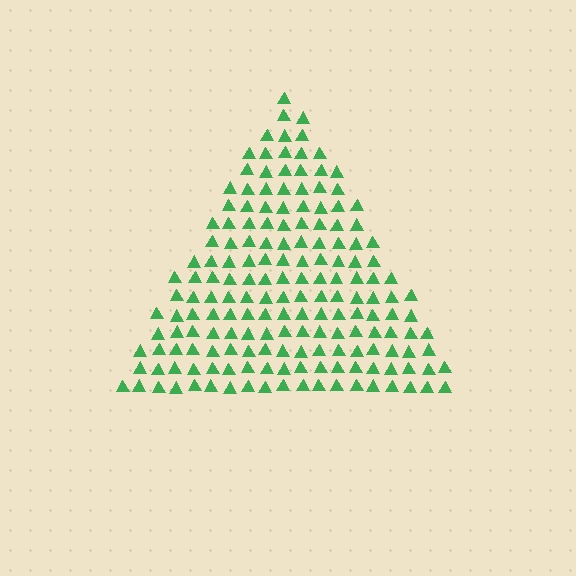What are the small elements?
The small elements are triangles.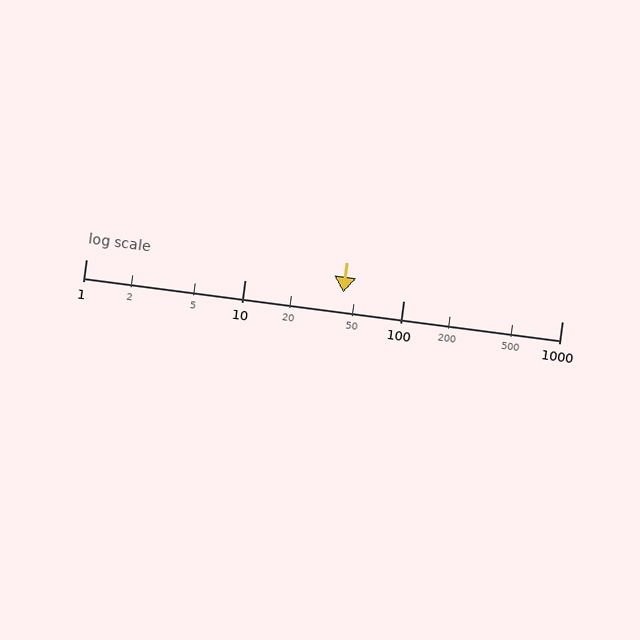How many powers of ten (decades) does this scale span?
The scale spans 3 decades, from 1 to 1000.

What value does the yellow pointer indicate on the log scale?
The pointer indicates approximately 42.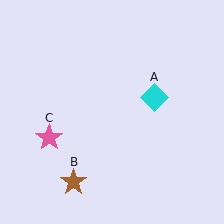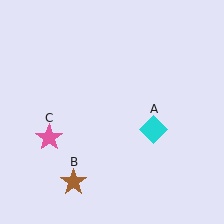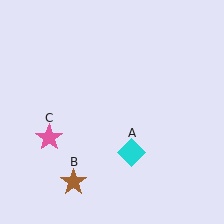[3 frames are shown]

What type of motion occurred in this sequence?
The cyan diamond (object A) rotated clockwise around the center of the scene.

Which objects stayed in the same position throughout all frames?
Brown star (object B) and pink star (object C) remained stationary.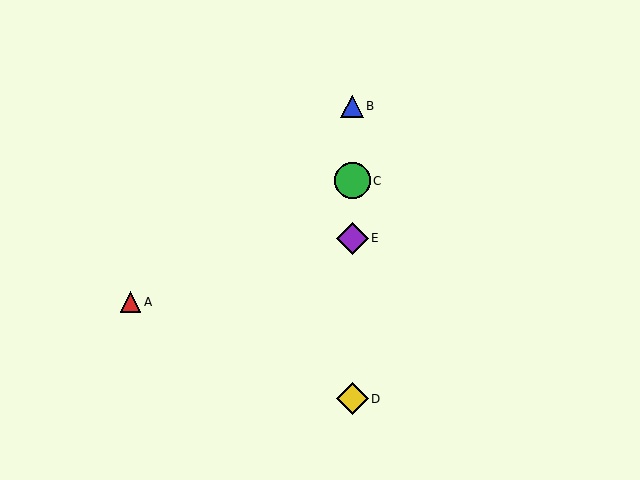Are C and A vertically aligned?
No, C is at x≈352 and A is at x≈130.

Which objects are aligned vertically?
Objects B, C, D, E are aligned vertically.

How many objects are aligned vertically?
4 objects (B, C, D, E) are aligned vertically.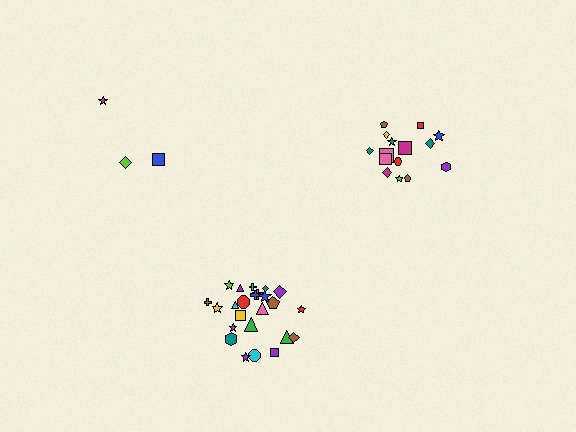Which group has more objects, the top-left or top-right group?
The top-right group.